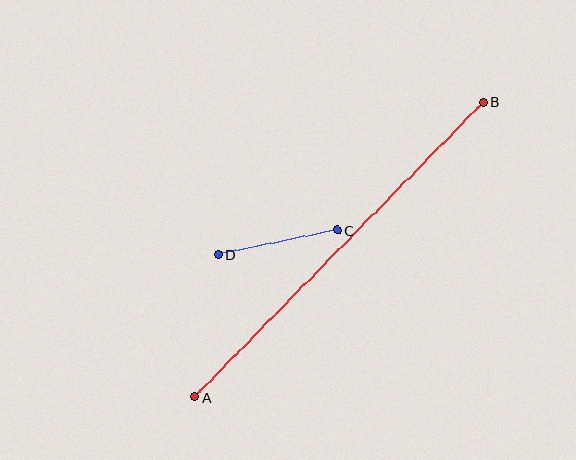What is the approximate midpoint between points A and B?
The midpoint is at approximately (339, 249) pixels.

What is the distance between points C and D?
The distance is approximately 121 pixels.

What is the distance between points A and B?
The distance is approximately 412 pixels.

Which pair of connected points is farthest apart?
Points A and B are farthest apart.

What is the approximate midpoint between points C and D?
The midpoint is at approximately (278, 242) pixels.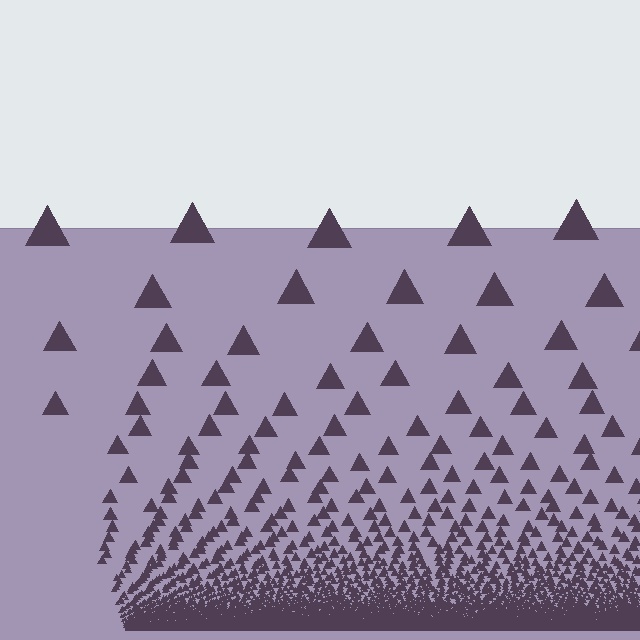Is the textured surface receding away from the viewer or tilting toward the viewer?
The surface appears to tilt toward the viewer. Texture elements get larger and sparser toward the top.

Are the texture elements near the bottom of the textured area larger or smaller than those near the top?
Smaller. The gradient is inverted — elements near the bottom are smaller and denser.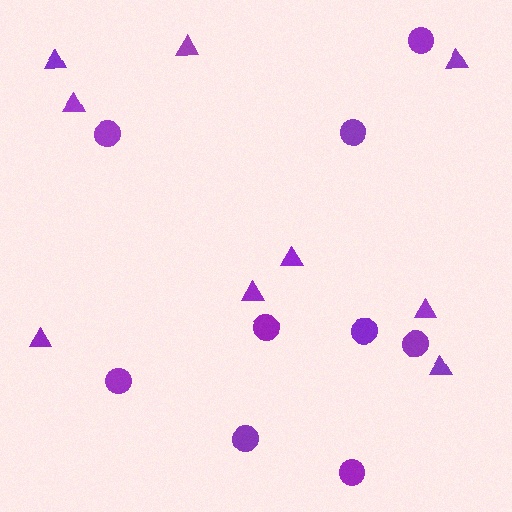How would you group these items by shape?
There are 2 groups: one group of circles (9) and one group of triangles (9).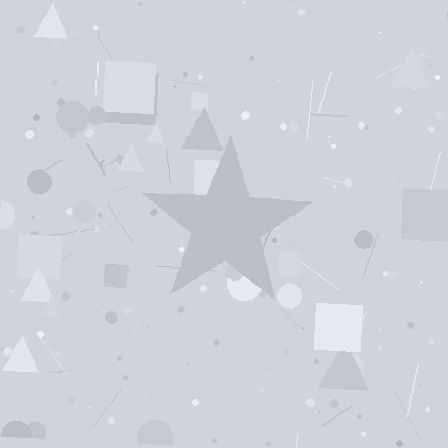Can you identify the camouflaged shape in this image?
The camouflaged shape is a star.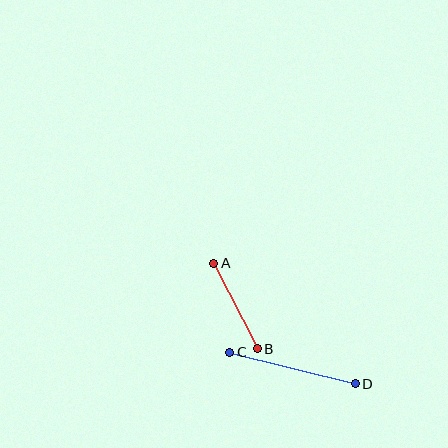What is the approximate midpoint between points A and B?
The midpoint is at approximately (235, 306) pixels.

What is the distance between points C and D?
The distance is approximately 129 pixels.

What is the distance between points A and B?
The distance is approximately 96 pixels.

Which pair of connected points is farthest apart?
Points C and D are farthest apart.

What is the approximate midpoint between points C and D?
The midpoint is at approximately (293, 368) pixels.